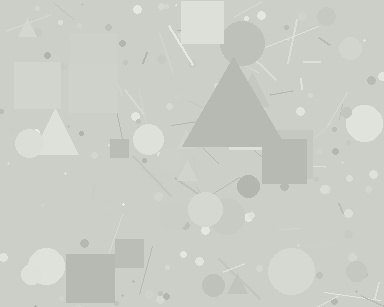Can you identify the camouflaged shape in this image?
The camouflaged shape is a triangle.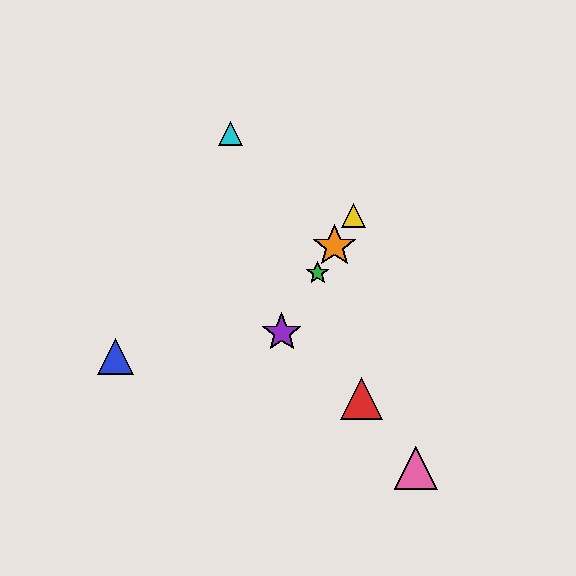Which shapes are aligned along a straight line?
The green star, the yellow triangle, the purple star, the orange star are aligned along a straight line.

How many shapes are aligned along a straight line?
4 shapes (the green star, the yellow triangle, the purple star, the orange star) are aligned along a straight line.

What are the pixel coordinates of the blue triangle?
The blue triangle is at (116, 357).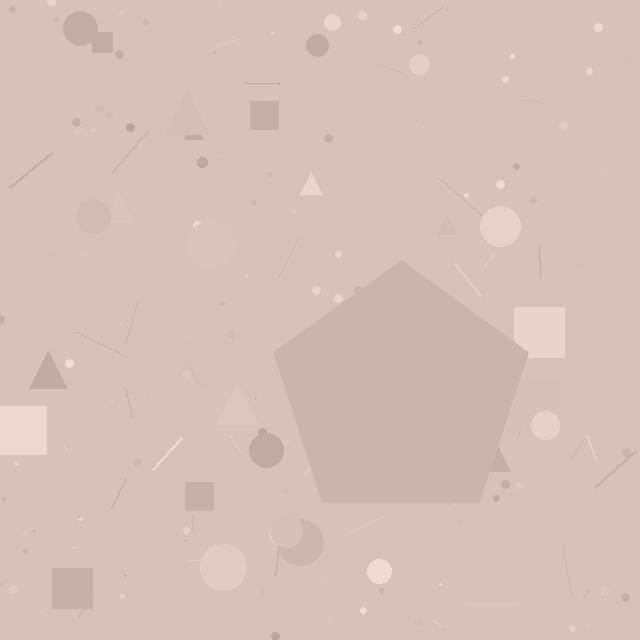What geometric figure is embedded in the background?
A pentagon is embedded in the background.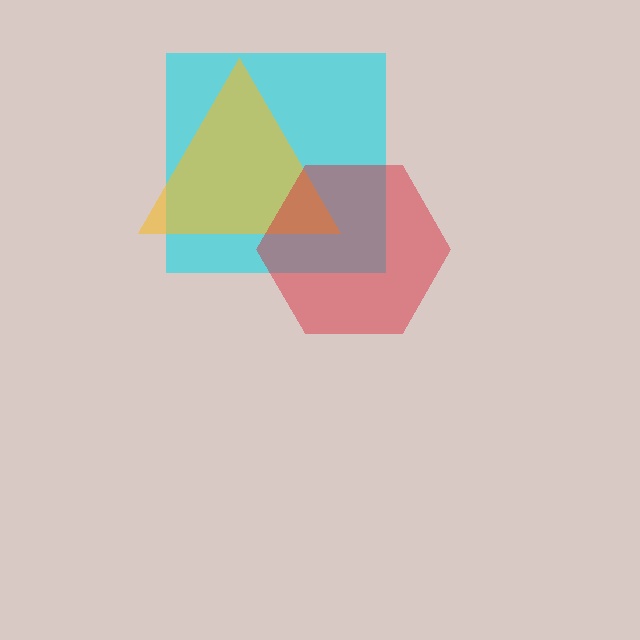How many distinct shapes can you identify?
There are 3 distinct shapes: a cyan square, a yellow triangle, a red hexagon.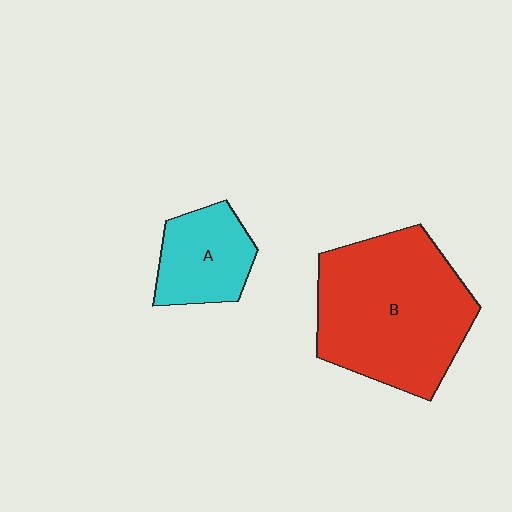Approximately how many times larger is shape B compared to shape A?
Approximately 2.4 times.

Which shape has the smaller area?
Shape A (cyan).